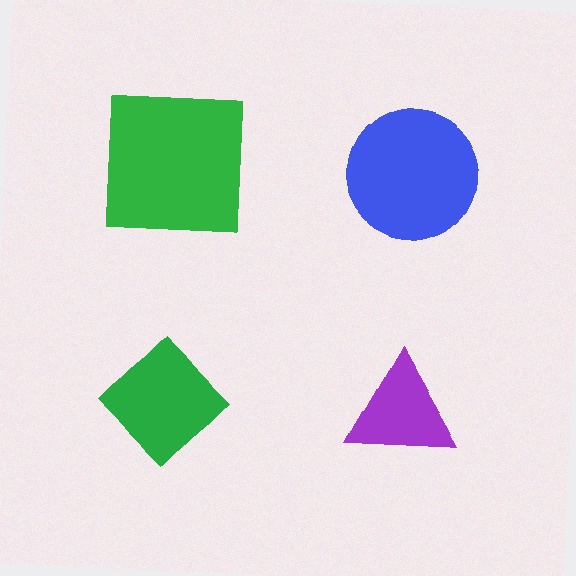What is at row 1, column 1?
A green square.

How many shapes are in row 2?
2 shapes.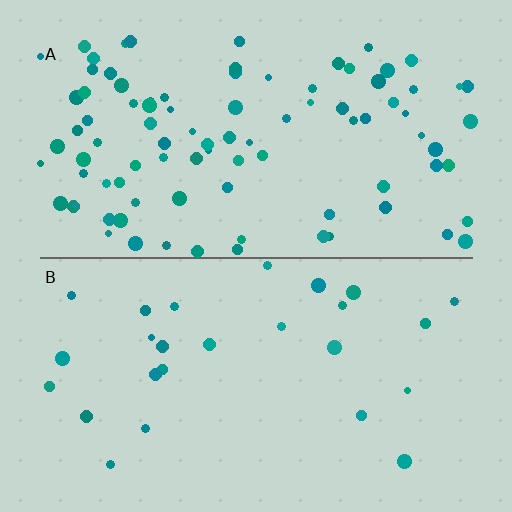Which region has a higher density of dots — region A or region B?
A (the top).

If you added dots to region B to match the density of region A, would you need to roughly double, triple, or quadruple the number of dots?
Approximately quadruple.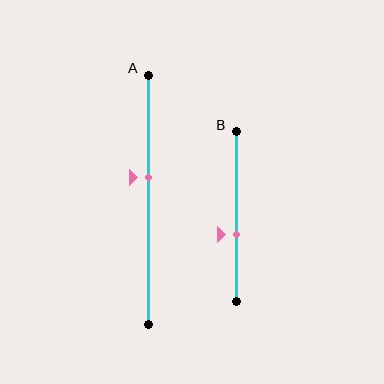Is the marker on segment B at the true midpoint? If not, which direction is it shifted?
No, the marker on segment B is shifted downward by about 11% of the segment length.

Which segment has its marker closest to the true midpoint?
Segment A has its marker closest to the true midpoint.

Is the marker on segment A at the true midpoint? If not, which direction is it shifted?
No, the marker on segment A is shifted upward by about 9% of the segment length.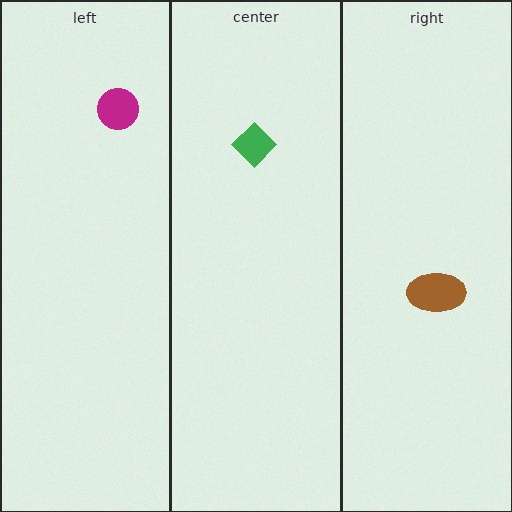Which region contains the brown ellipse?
The right region.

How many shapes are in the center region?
1.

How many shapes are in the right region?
1.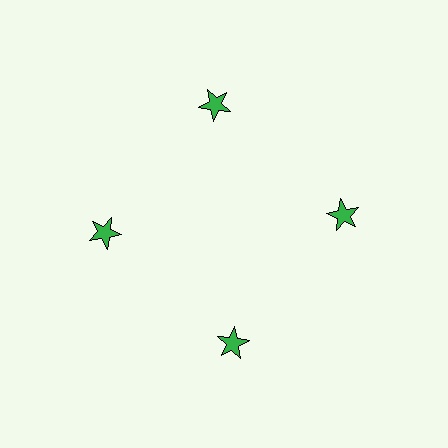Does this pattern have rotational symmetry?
Yes, this pattern has 4-fold rotational symmetry. It looks the same after rotating 90 degrees around the center.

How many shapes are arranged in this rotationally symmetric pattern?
There are 4 shapes, arranged in 4 groups of 1.